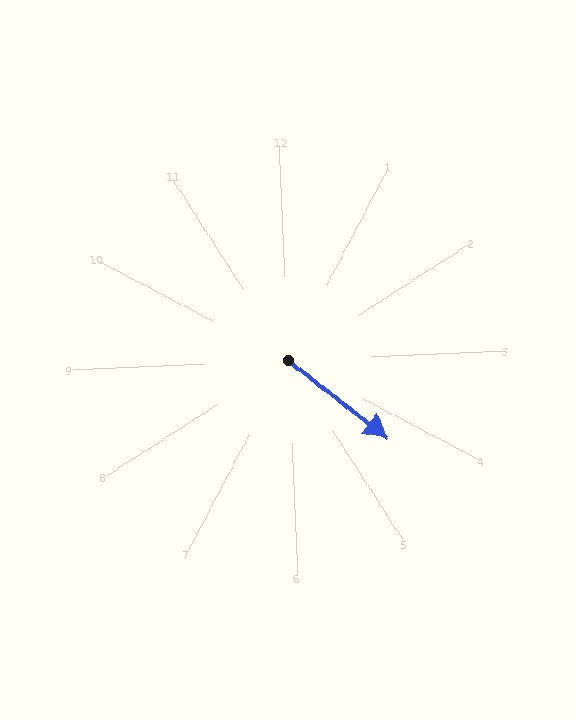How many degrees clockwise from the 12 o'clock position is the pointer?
Approximately 130 degrees.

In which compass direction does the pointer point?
Southeast.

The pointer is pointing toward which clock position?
Roughly 4 o'clock.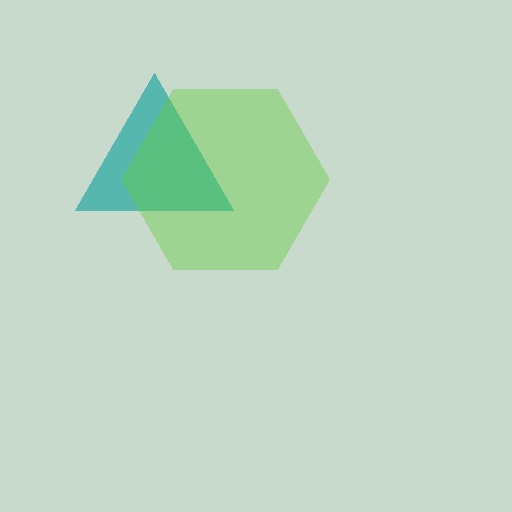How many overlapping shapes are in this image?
There are 2 overlapping shapes in the image.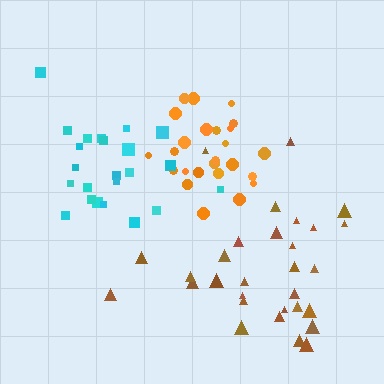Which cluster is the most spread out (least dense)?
Brown.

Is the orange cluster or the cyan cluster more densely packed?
Orange.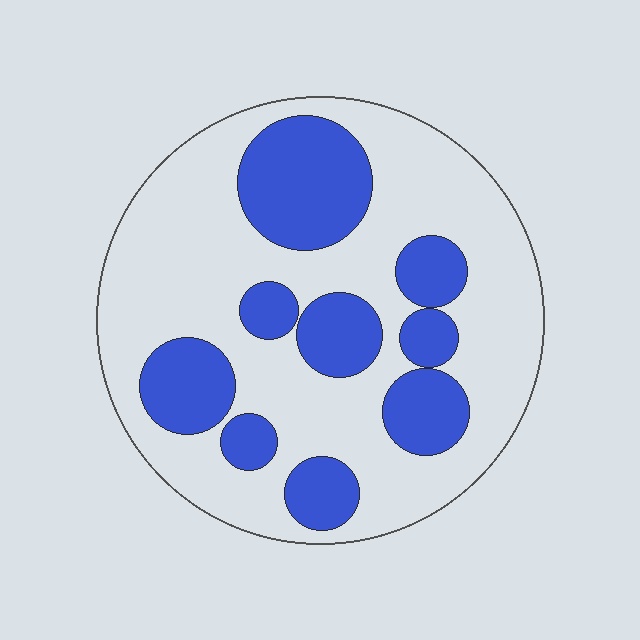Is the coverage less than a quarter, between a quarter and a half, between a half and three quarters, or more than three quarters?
Between a quarter and a half.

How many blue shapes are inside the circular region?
9.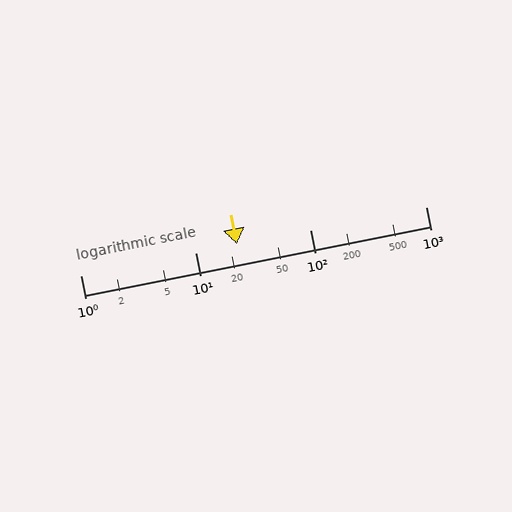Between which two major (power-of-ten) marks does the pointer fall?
The pointer is between 10 and 100.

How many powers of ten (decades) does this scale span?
The scale spans 3 decades, from 1 to 1000.